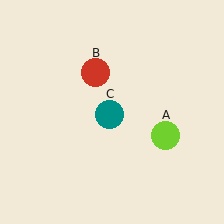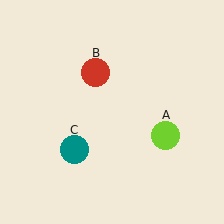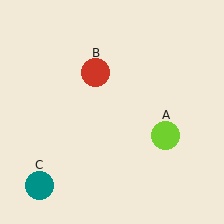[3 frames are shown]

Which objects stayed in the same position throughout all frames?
Lime circle (object A) and red circle (object B) remained stationary.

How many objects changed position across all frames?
1 object changed position: teal circle (object C).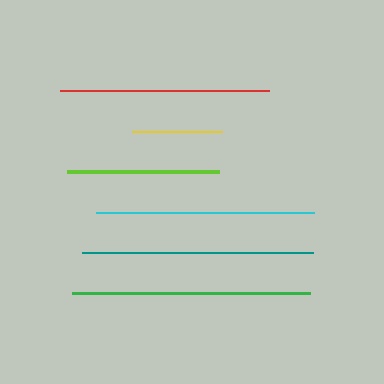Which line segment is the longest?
The green line is the longest at approximately 238 pixels.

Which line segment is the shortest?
The yellow line is the shortest at approximately 90 pixels.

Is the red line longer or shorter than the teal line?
The teal line is longer than the red line.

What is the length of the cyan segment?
The cyan segment is approximately 218 pixels long.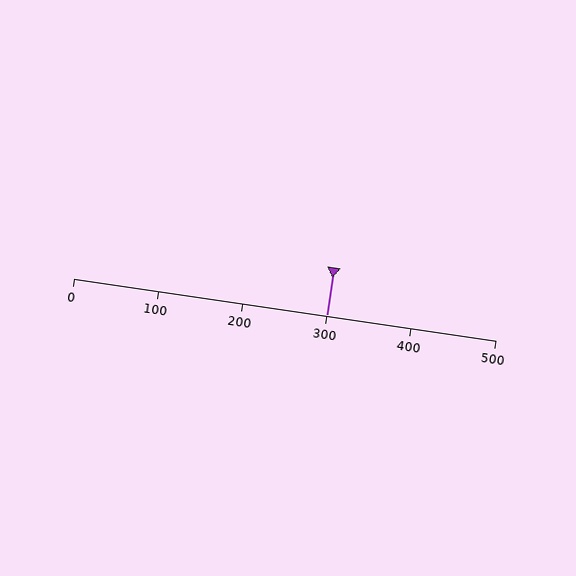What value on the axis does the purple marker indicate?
The marker indicates approximately 300.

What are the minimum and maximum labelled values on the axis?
The axis runs from 0 to 500.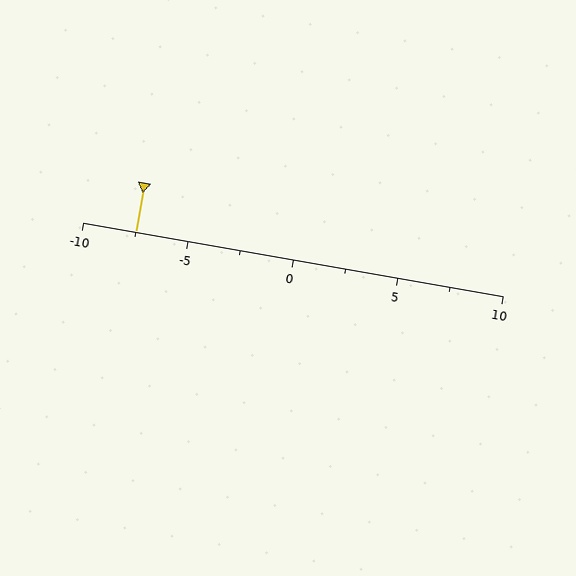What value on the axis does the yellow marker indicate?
The marker indicates approximately -7.5.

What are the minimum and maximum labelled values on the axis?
The axis runs from -10 to 10.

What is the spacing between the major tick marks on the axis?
The major ticks are spaced 5 apart.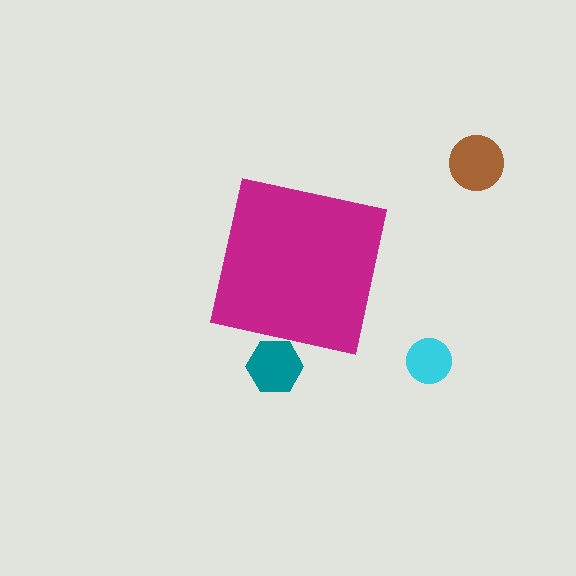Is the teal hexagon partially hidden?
Yes, the teal hexagon is partially hidden behind the magenta square.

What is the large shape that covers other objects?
A magenta square.